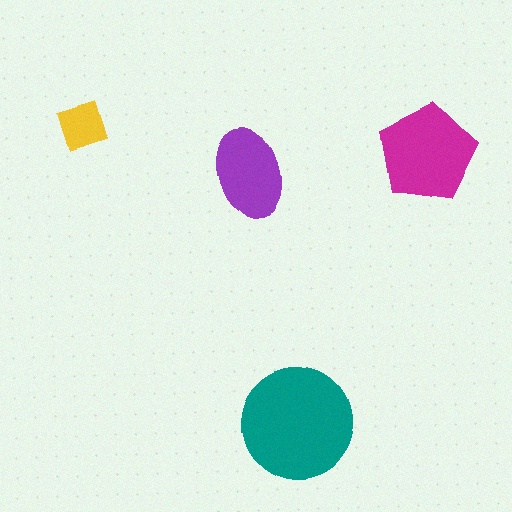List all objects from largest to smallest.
The teal circle, the magenta pentagon, the purple ellipse, the yellow diamond.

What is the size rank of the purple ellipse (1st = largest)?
3rd.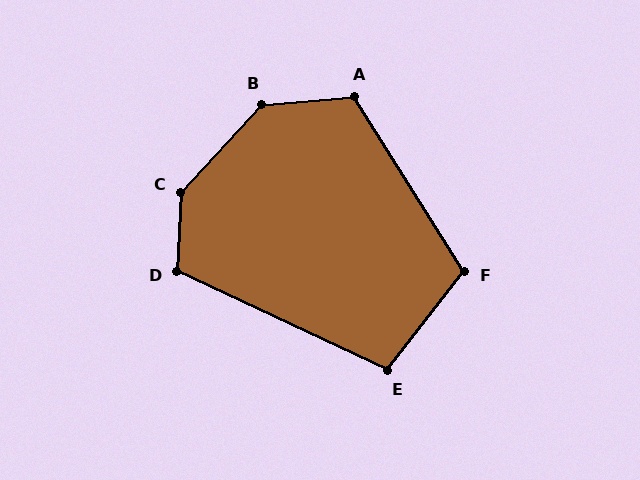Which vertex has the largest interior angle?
C, at approximately 140 degrees.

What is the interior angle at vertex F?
Approximately 110 degrees (obtuse).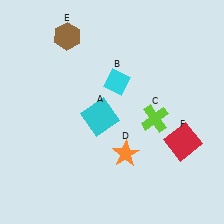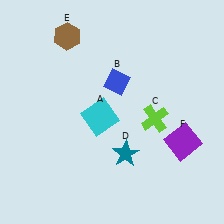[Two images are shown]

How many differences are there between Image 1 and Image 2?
There are 3 differences between the two images.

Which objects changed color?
B changed from cyan to blue. D changed from orange to teal. F changed from red to purple.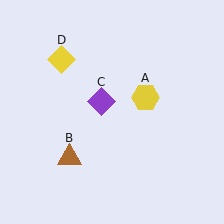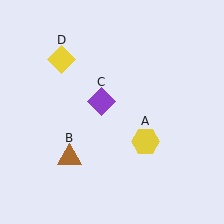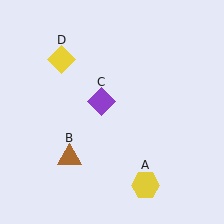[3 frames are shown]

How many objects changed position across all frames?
1 object changed position: yellow hexagon (object A).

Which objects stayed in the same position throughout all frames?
Brown triangle (object B) and purple diamond (object C) and yellow diamond (object D) remained stationary.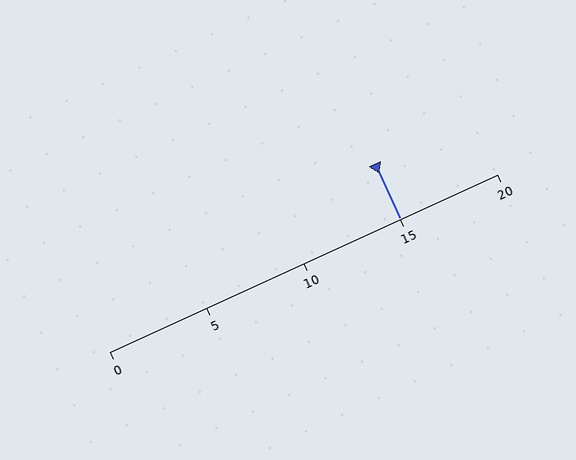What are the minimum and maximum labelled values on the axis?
The axis runs from 0 to 20.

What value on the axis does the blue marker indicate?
The marker indicates approximately 15.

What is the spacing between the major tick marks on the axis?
The major ticks are spaced 5 apart.